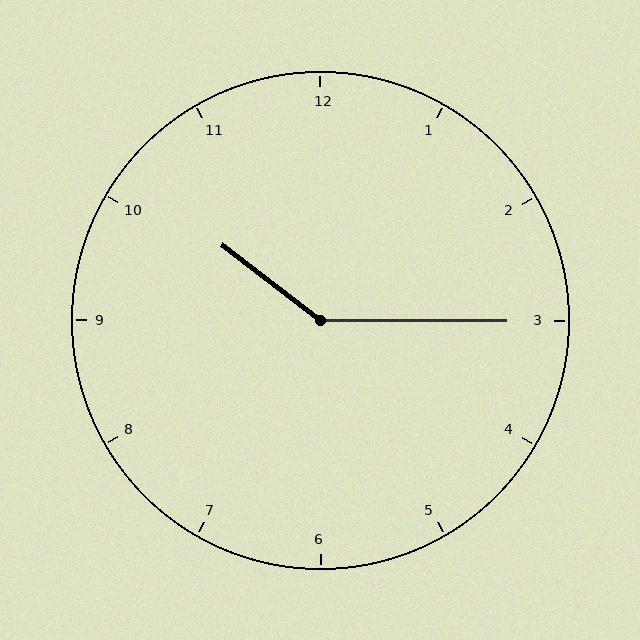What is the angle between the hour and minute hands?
Approximately 142 degrees.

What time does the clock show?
10:15.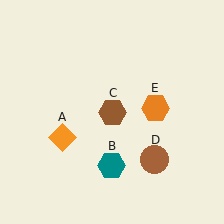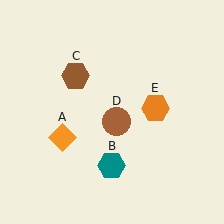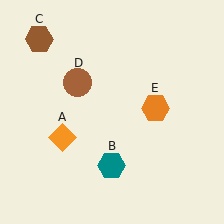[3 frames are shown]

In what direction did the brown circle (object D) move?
The brown circle (object D) moved up and to the left.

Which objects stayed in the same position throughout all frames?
Orange diamond (object A) and teal hexagon (object B) and orange hexagon (object E) remained stationary.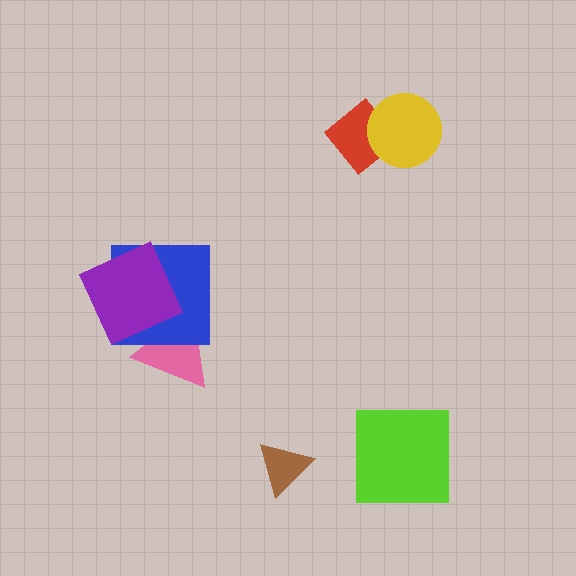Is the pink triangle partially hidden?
Yes, it is partially covered by another shape.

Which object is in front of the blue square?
The purple square is in front of the blue square.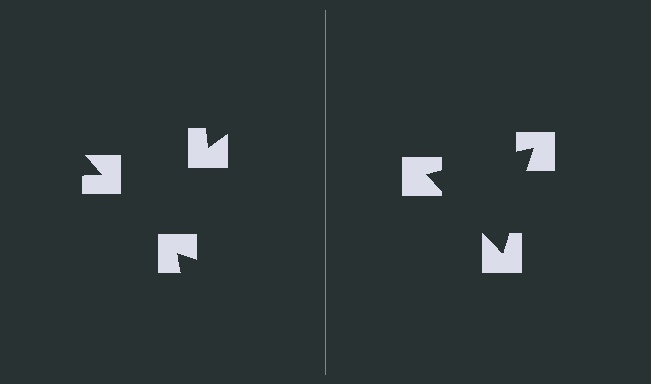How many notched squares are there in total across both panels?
6 — 3 on each side.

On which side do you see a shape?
An illusory triangle appears on the right side. On the left side the wedge cuts are rotated, so no coherent shape forms.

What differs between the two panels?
The notched squares are positioned identically on both sides; only the wedge orientations differ. On the right they align to a triangle; on the left they are misaligned.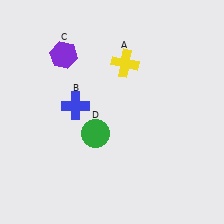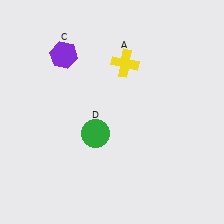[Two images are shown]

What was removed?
The blue cross (B) was removed in Image 2.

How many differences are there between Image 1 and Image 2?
There is 1 difference between the two images.